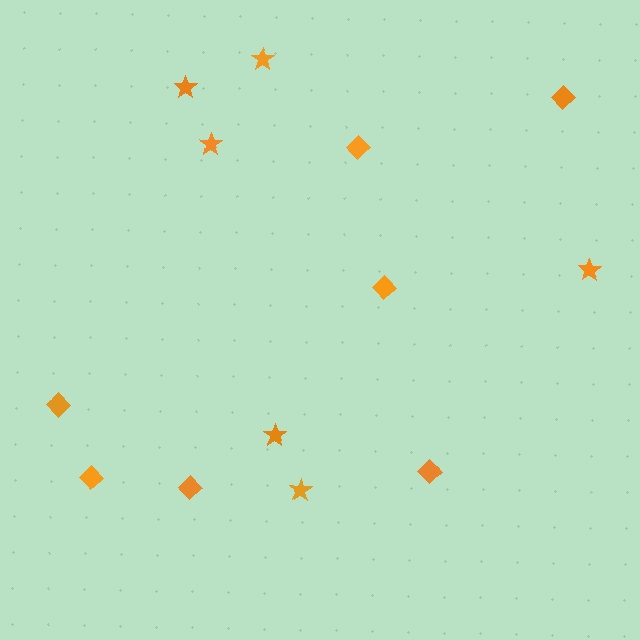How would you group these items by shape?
There are 2 groups: one group of diamonds (7) and one group of stars (6).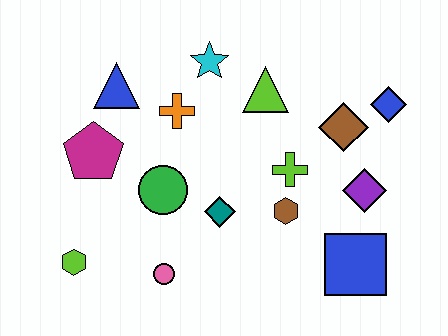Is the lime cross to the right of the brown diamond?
No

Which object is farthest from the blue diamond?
The lime hexagon is farthest from the blue diamond.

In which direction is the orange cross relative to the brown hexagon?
The orange cross is to the left of the brown hexagon.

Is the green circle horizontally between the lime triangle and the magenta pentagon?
Yes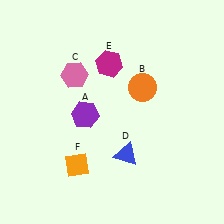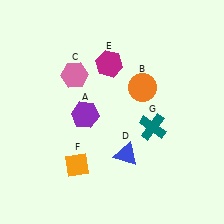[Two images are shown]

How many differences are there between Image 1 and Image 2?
There is 1 difference between the two images.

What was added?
A teal cross (G) was added in Image 2.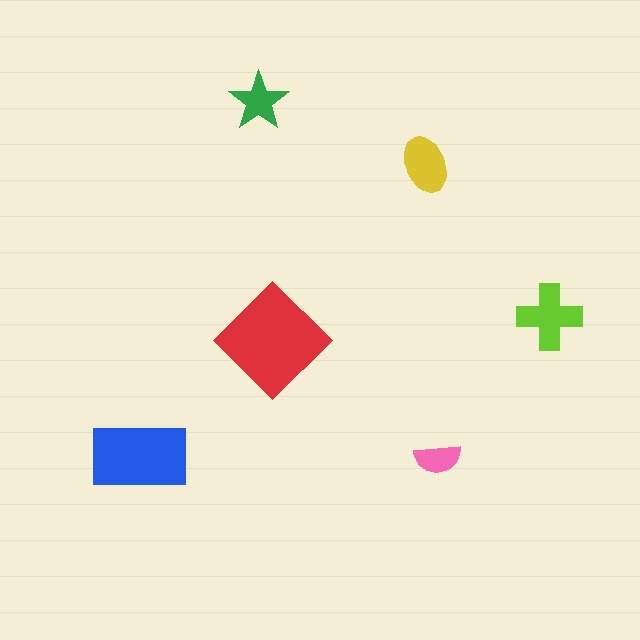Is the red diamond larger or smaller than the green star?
Larger.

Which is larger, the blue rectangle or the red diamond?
The red diamond.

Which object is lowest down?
The pink semicircle is bottommost.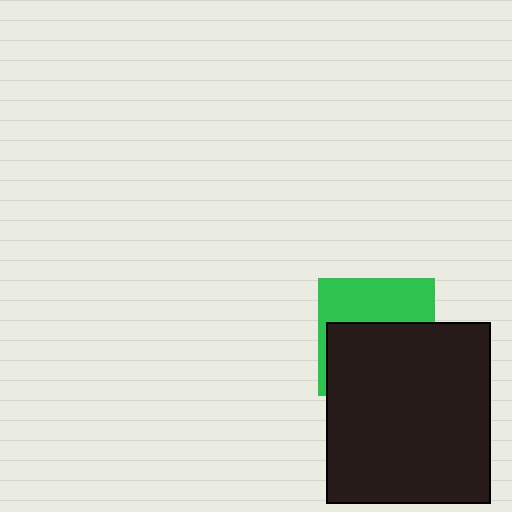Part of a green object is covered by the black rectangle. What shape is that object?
It is a square.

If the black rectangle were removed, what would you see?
You would see the complete green square.